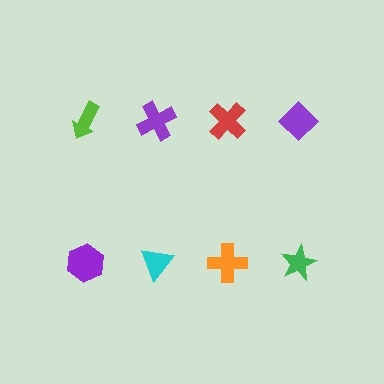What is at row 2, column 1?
A purple hexagon.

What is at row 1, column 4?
A purple diamond.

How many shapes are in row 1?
4 shapes.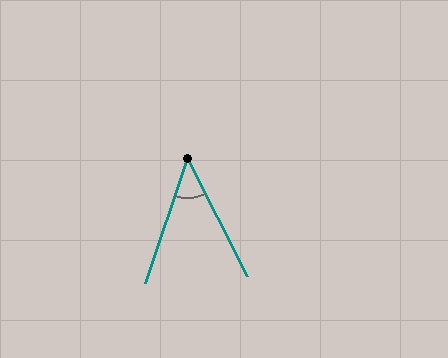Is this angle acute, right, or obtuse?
It is acute.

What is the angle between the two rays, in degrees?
Approximately 46 degrees.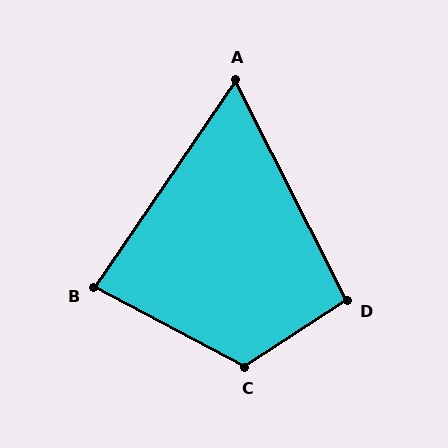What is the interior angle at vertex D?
Approximately 96 degrees (obtuse).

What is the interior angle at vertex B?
Approximately 84 degrees (acute).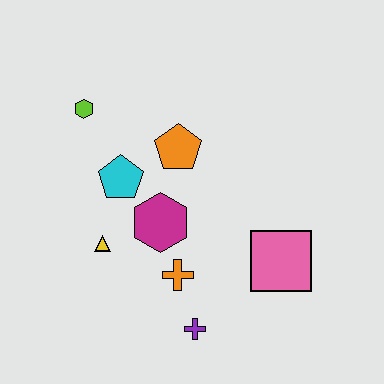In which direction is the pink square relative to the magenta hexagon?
The pink square is to the right of the magenta hexagon.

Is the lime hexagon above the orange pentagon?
Yes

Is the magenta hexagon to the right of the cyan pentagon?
Yes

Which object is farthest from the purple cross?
The lime hexagon is farthest from the purple cross.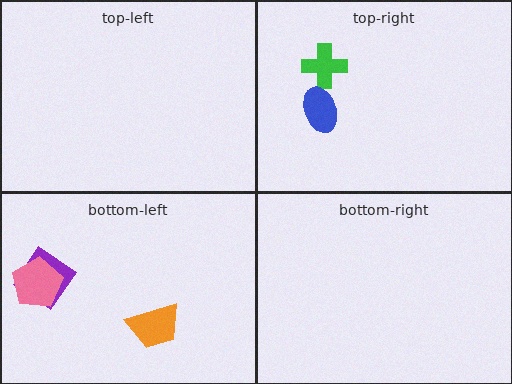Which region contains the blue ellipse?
The top-right region.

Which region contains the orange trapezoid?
The bottom-left region.